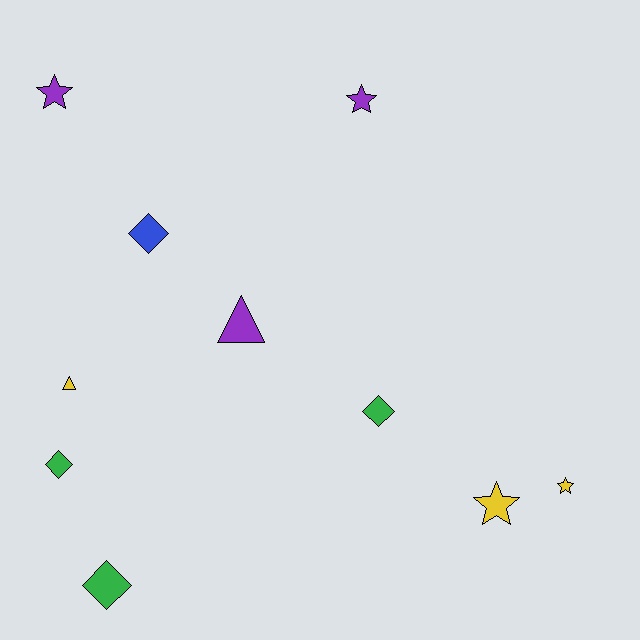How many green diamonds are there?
There are 3 green diamonds.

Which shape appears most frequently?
Diamond, with 4 objects.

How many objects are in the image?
There are 10 objects.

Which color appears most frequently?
Green, with 3 objects.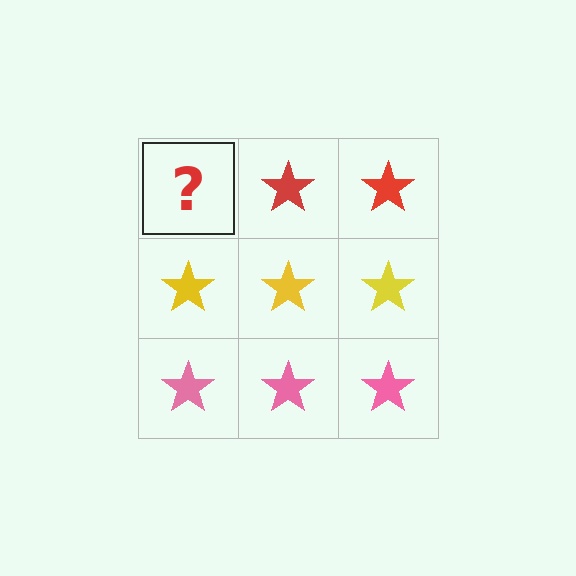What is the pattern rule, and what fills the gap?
The rule is that each row has a consistent color. The gap should be filled with a red star.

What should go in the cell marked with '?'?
The missing cell should contain a red star.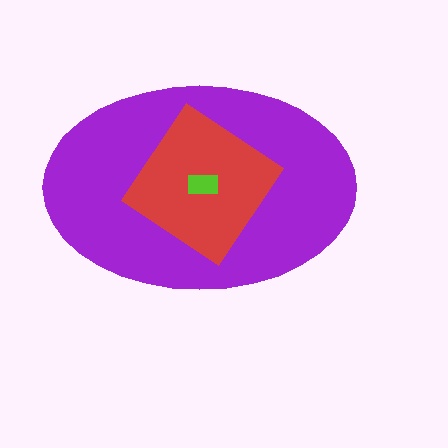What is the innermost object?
The lime rectangle.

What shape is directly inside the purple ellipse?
The red diamond.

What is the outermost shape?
The purple ellipse.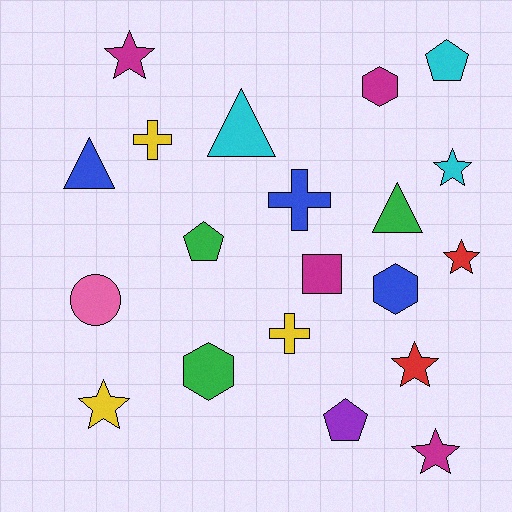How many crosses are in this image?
There are 3 crosses.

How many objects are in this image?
There are 20 objects.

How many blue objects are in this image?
There are 3 blue objects.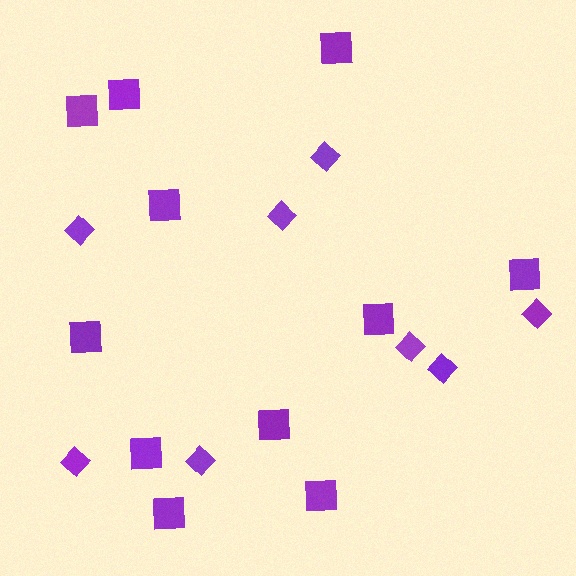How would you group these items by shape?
There are 2 groups: one group of squares (11) and one group of diamonds (8).